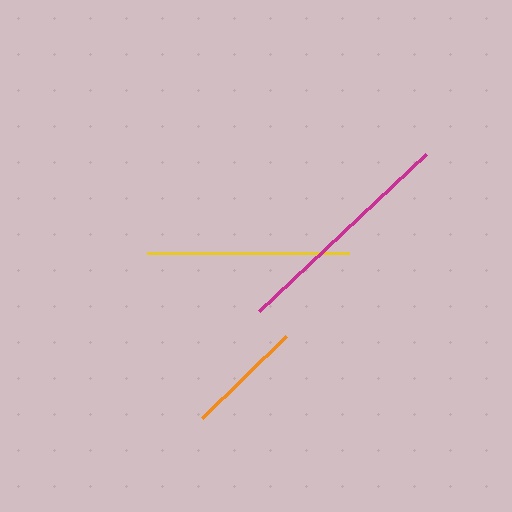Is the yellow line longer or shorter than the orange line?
The yellow line is longer than the orange line.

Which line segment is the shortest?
The orange line is the shortest at approximately 118 pixels.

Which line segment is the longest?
The magenta line is the longest at approximately 229 pixels.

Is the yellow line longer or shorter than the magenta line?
The magenta line is longer than the yellow line.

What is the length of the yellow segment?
The yellow segment is approximately 201 pixels long.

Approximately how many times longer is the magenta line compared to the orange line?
The magenta line is approximately 1.9 times the length of the orange line.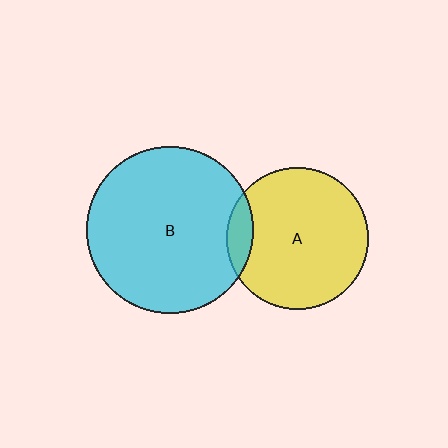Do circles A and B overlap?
Yes.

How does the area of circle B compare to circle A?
Approximately 1.4 times.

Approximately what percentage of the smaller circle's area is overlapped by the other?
Approximately 10%.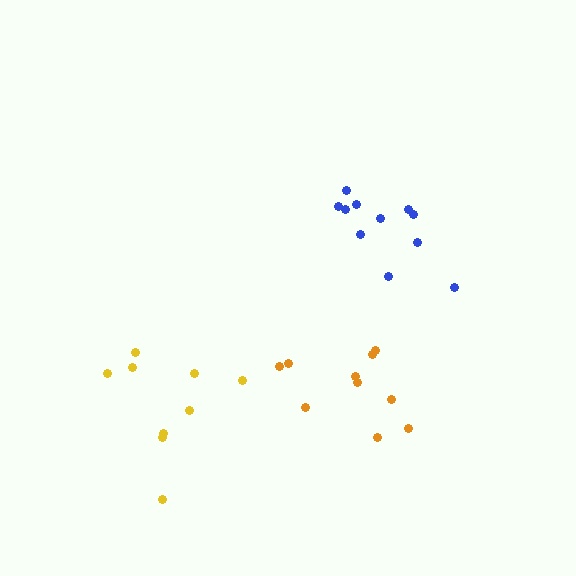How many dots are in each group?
Group 1: 11 dots, Group 2: 9 dots, Group 3: 10 dots (30 total).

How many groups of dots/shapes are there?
There are 3 groups.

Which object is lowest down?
The yellow cluster is bottommost.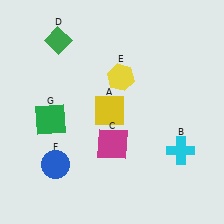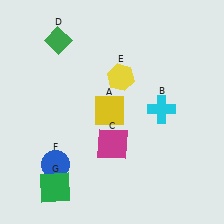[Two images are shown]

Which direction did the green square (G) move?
The green square (G) moved down.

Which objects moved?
The objects that moved are: the cyan cross (B), the green square (G).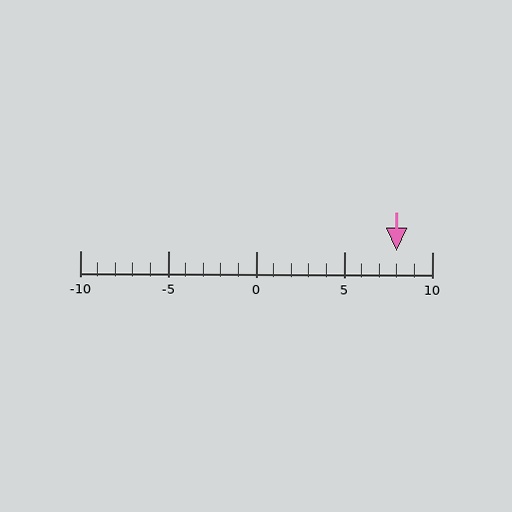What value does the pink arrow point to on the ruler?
The pink arrow points to approximately 8.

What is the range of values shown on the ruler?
The ruler shows values from -10 to 10.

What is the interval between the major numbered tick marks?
The major tick marks are spaced 5 units apart.